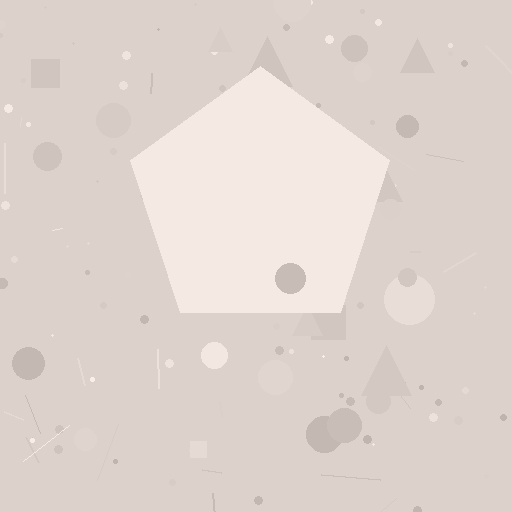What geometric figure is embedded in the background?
A pentagon is embedded in the background.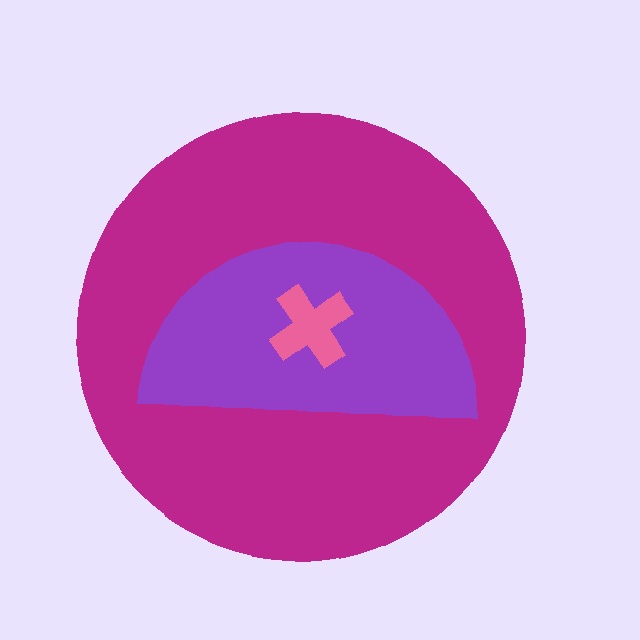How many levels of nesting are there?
3.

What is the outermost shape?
The magenta circle.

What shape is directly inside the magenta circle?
The purple semicircle.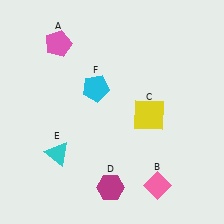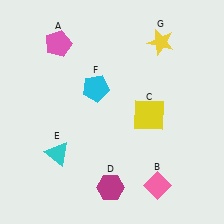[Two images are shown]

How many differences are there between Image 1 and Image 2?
There is 1 difference between the two images.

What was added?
A yellow star (G) was added in Image 2.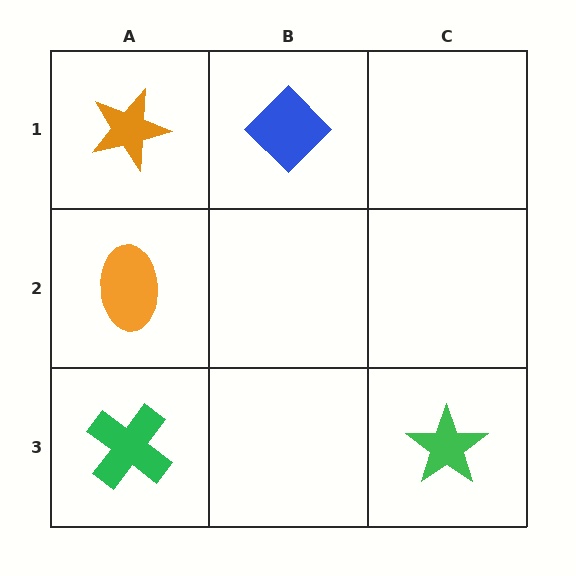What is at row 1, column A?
An orange star.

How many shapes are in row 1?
2 shapes.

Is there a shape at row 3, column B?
No, that cell is empty.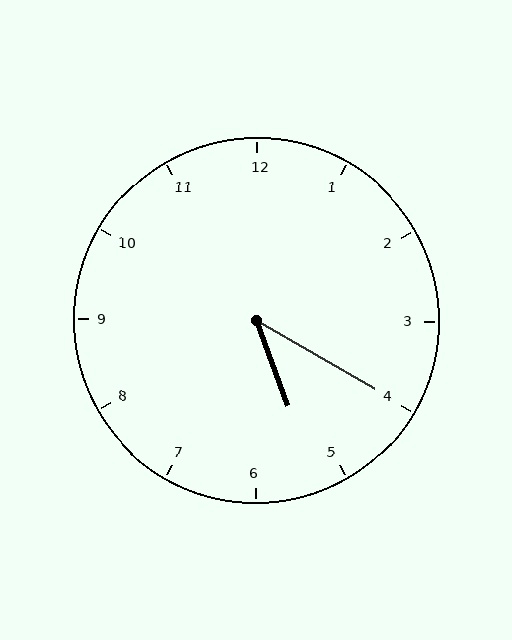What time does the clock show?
5:20.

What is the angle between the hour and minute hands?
Approximately 40 degrees.